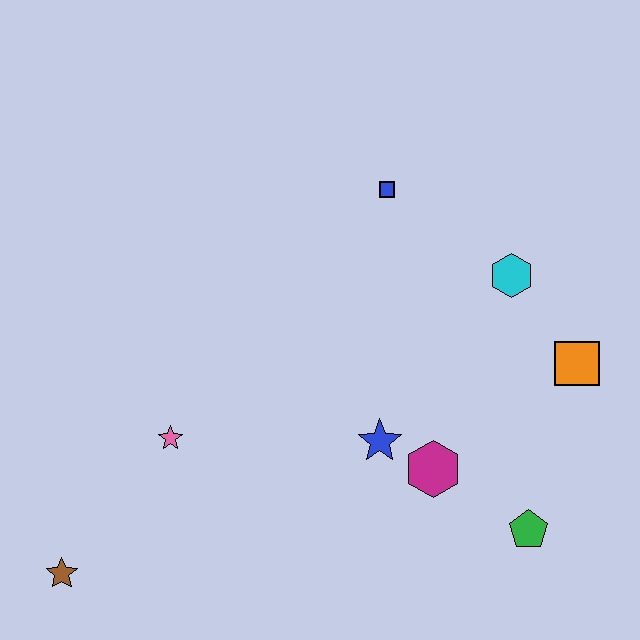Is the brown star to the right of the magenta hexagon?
No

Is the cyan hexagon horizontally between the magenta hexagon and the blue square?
No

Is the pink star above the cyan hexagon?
No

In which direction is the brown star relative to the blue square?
The brown star is below the blue square.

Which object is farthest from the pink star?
The orange square is farthest from the pink star.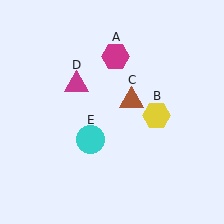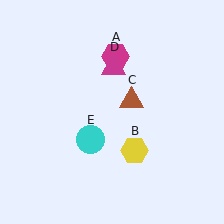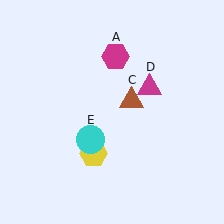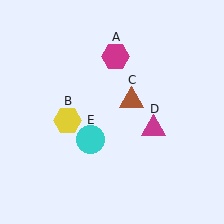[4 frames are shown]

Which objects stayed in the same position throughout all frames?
Magenta hexagon (object A) and brown triangle (object C) and cyan circle (object E) remained stationary.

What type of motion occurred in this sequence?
The yellow hexagon (object B), magenta triangle (object D) rotated clockwise around the center of the scene.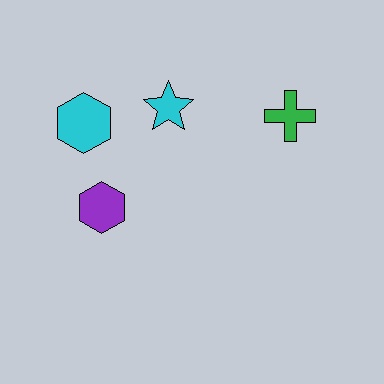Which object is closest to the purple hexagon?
The cyan hexagon is closest to the purple hexagon.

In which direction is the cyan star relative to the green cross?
The cyan star is to the left of the green cross.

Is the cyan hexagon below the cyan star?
Yes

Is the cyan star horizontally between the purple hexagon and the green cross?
Yes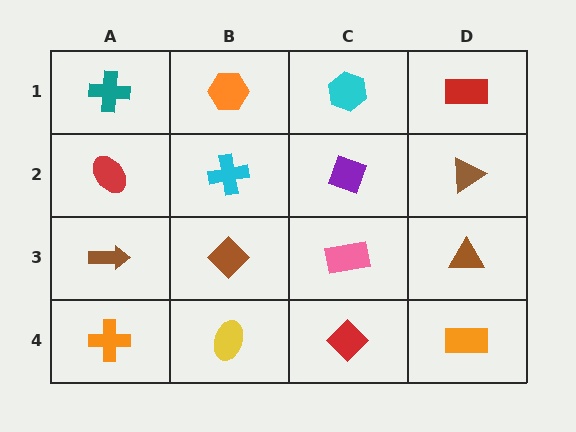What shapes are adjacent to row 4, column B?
A brown diamond (row 3, column B), an orange cross (row 4, column A), a red diamond (row 4, column C).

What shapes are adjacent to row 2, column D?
A red rectangle (row 1, column D), a brown triangle (row 3, column D), a purple diamond (row 2, column C).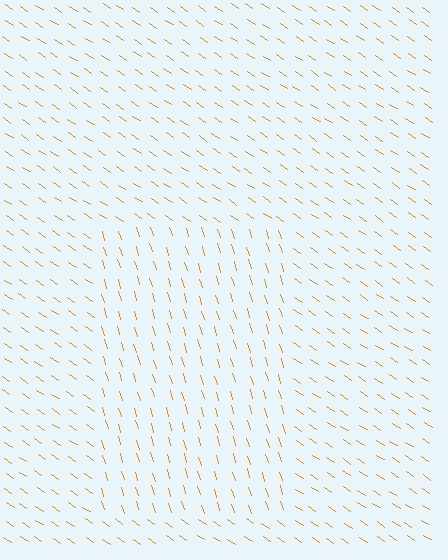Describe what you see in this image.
The image is filled with small orange line segments. A rectangle region in the image has lines oriented differently from the surrounding lines, creating a visible texture boundary.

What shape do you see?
I see a rectangle.